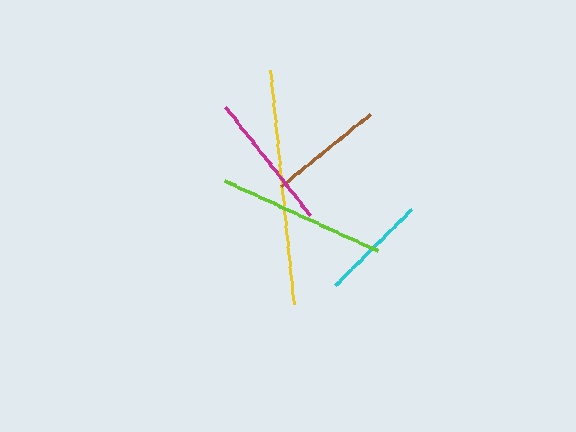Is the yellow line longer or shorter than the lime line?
The yellow line is longer than the lime line.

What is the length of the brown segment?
The brown segment is approximately 114 pixels long.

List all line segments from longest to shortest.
From longest to shortest: yellow, lime, magenta, brown, cyan.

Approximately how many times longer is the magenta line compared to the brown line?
The magenta line is approximately 1.2 times the length of the brown line.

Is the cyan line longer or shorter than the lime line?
The lime line is longer than the cyan line.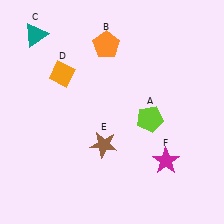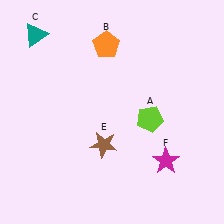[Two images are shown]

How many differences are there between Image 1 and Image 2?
There is 1 difference between the two images.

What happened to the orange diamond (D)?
The orange diamond (D) was removed in Image 2. It was in the top-left area of Image 1.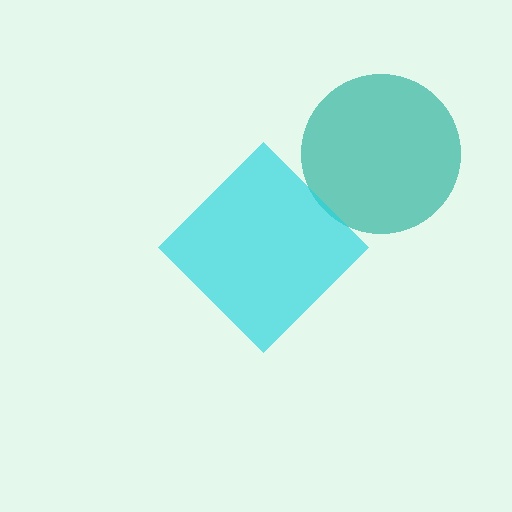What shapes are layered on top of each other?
The layered shapes are: a teal circle, a cyan diamond.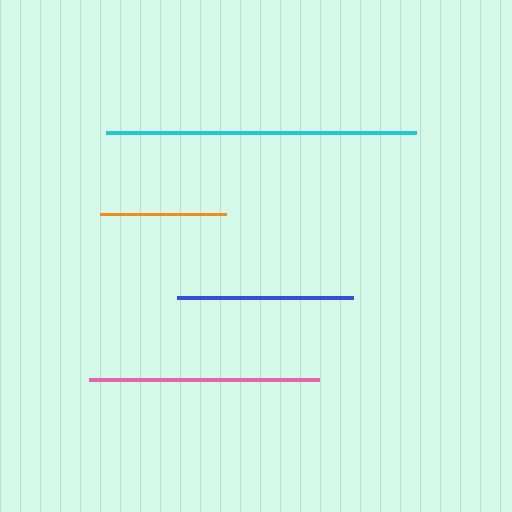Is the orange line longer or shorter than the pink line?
The pink line is longer than the orange line.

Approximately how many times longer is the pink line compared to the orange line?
The pink line is approximately 1.8 times the length of the orange line.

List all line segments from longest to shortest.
From longest to shortest: cyan, pink, blue, orange.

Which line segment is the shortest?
The orange line is the shortest at approximately 126 pixels.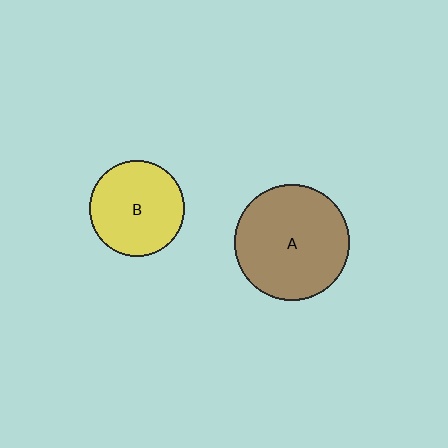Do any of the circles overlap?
No, none of the circles overlap.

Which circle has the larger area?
Circle A (brown).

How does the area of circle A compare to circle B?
Approximately 1.5 times.